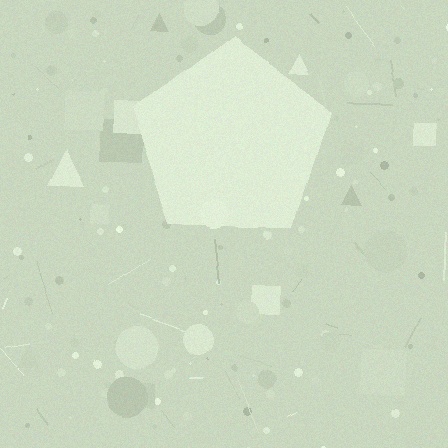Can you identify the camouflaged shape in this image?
The camouflaged shape is a pentagon.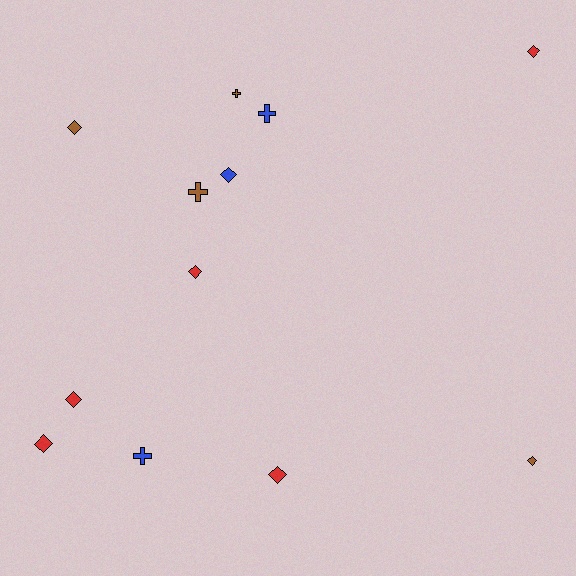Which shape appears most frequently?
Diamond, with 8 objects.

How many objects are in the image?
There are 12 objects.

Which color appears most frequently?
Red, with 5 objects.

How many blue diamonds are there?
There is 1 blue diamond.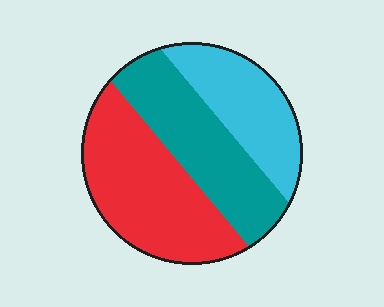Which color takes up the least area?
Cyan, at roughly 25%.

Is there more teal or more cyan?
Teal.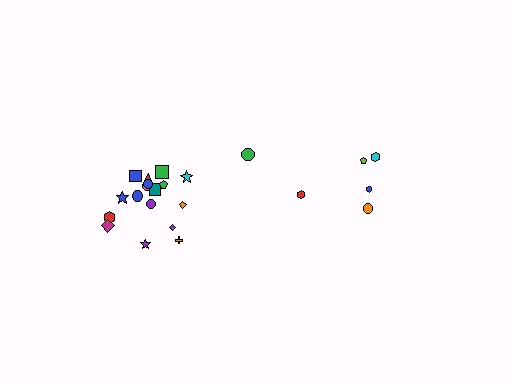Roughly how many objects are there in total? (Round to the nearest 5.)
Roughly 25 objects in total.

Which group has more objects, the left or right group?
The left group.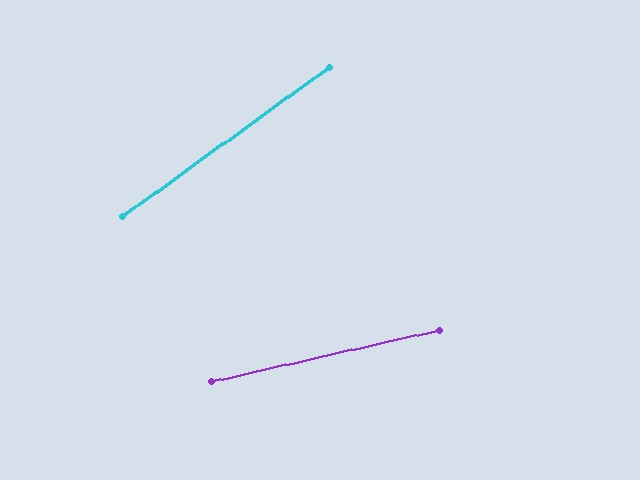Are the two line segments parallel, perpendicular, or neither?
Neither parallel nor perpendicular — they differ by about 23°.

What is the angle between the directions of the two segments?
Approximately 23 degrees.